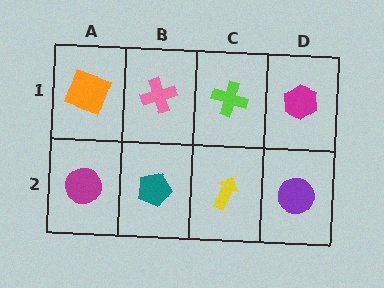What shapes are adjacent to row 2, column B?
A pink cross (row 1, column B), a magenta circle (row 2, column A), a yellow arrow (row 2, column C).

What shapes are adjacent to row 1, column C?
A yellow arrow (row 2, column C), a pink cross (row 1, column B), a magenta hexagon (row 1, column D).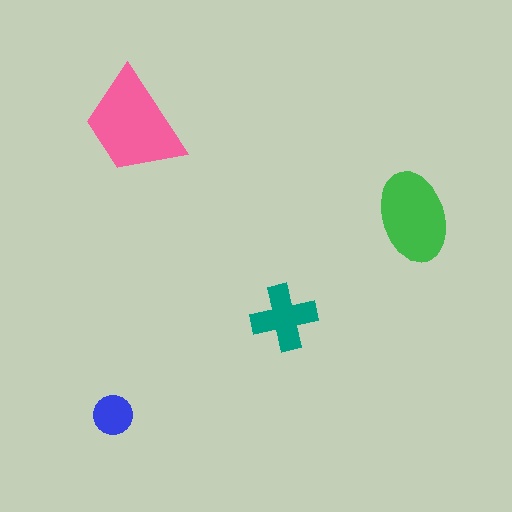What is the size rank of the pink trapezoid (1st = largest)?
1st.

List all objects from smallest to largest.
The blue circle, the teal cross, the green ellipse, the pink trapezoid.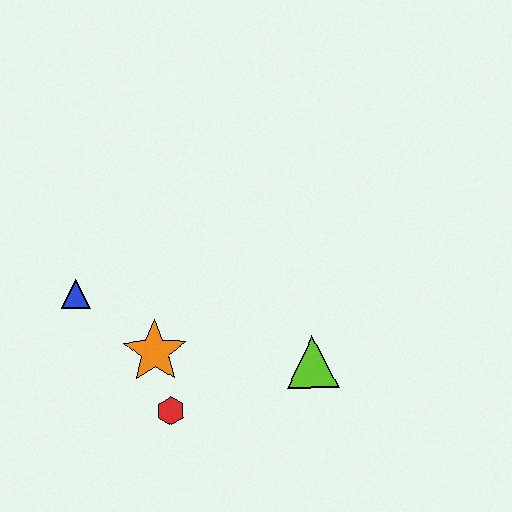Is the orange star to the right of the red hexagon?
No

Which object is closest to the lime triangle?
The red hexagon is closest to the lime triangle.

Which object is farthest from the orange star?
The lime triangle is farthest from the orange star.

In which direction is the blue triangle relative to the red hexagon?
The blue triangle is above the red hexagon.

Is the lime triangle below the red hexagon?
No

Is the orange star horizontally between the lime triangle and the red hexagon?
No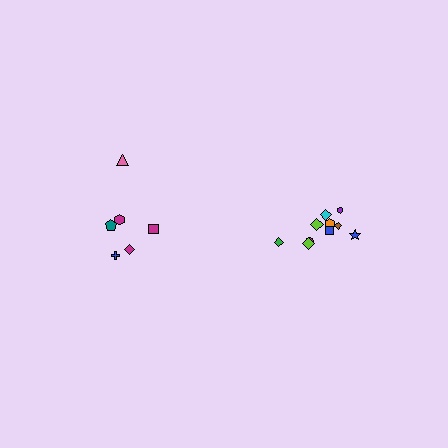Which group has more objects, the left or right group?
The right group.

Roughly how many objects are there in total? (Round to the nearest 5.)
Roughly 15 objects in total.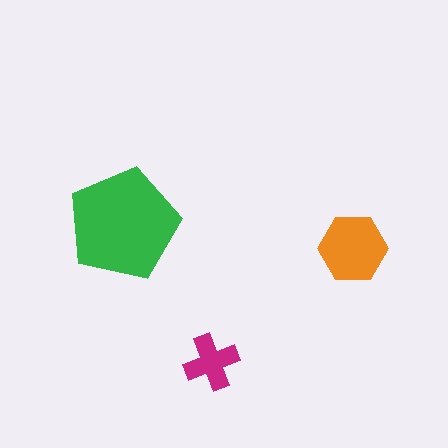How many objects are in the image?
There are 3 objects in the image.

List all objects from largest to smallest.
The green pentagon, the orange hexagon, the magenta cross.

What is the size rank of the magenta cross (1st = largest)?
3rd.